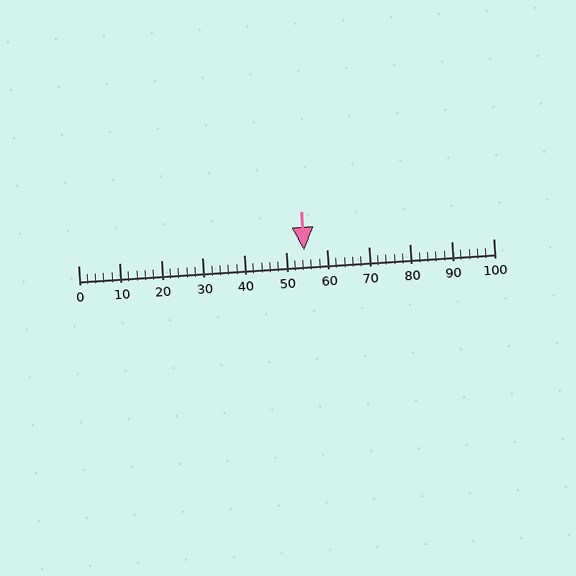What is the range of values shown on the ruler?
The ruler shows values from 0 to 100.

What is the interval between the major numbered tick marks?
The major tick marks are spaced 10 units apart.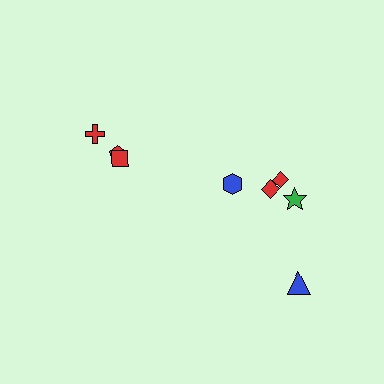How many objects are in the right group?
There are 5 objects.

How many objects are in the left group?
There are 3 objects.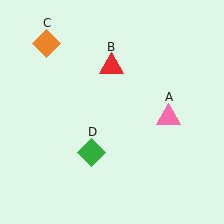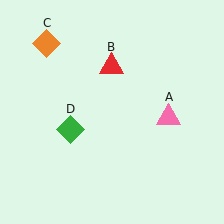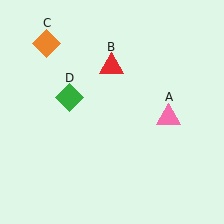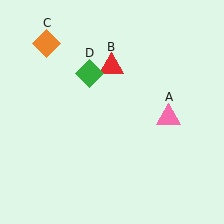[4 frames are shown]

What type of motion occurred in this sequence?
The green diamond (object D) rotated clockwise around the center of the scene.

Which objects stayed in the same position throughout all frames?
Pink triangle (object A) and red triangle (object B) and orange diamond (object C) remained stationary.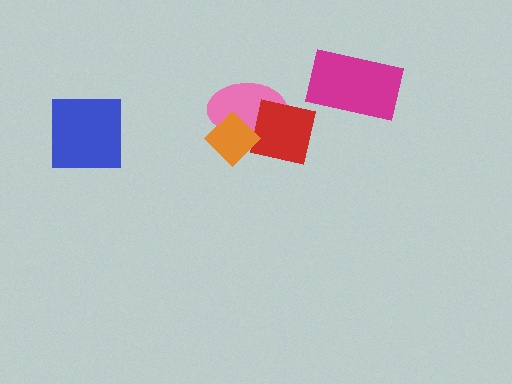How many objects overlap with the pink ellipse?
2 objects overlap with the pink ellipse.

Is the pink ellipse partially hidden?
Yes, it is partially covered by another shape.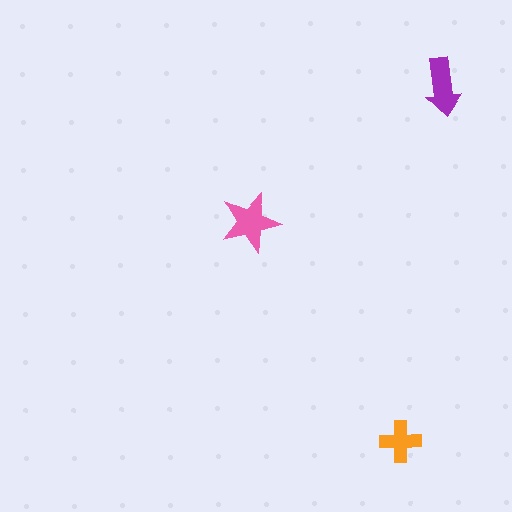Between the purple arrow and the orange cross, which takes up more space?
The purple arrow.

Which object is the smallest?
The orange cross.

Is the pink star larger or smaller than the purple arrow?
Larger.